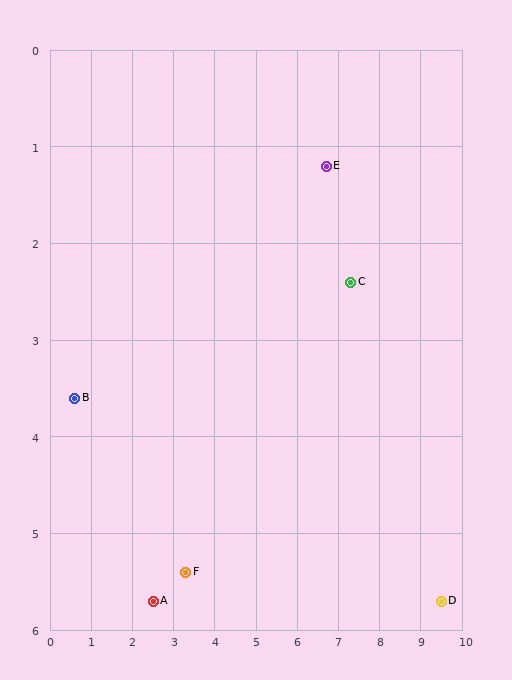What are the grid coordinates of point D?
Point D is at approximately (9.5, 5.7).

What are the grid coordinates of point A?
Point A is at approximately (2.5, 5.7).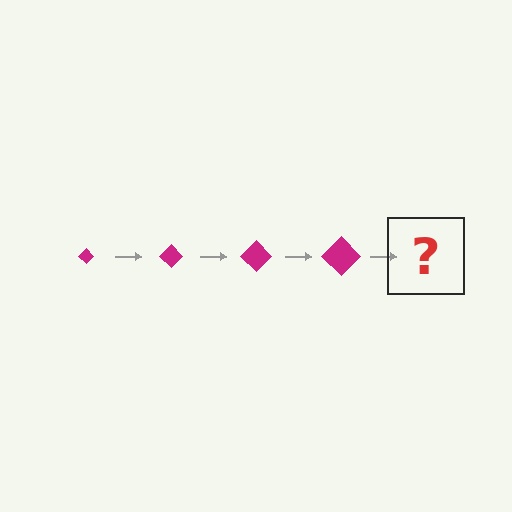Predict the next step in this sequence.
The next step is a magenta diamond, larger than the previous one.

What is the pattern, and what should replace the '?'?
The pattern is that the diamond gets progressively larger each step. The '?' should be a magenta diamond, larger than the previous one.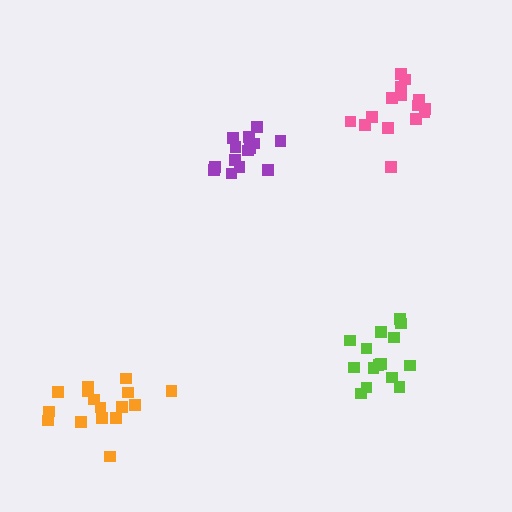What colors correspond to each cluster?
The clusters are colored: purple, orange, pink, lime.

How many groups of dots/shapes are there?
There are 4 groups.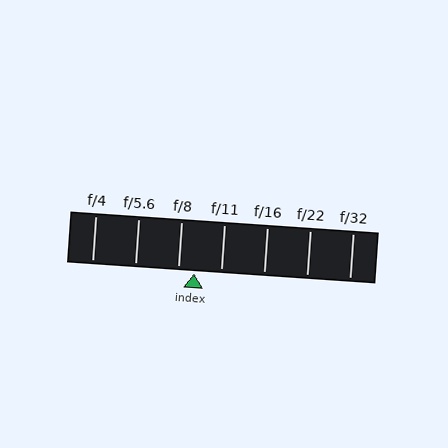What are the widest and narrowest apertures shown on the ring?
The widest aperture shown is f/4 and the narrowest is f/32.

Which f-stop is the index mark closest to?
The index mark is closest to f/8.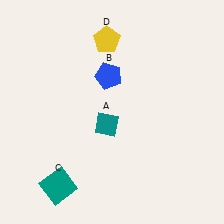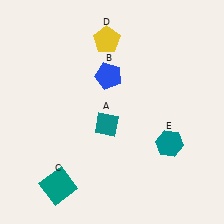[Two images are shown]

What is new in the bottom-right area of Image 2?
A teal hexagon (E) was added in the bottom-right area of Image 2.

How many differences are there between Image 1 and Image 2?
There is 1 difference between the two images.